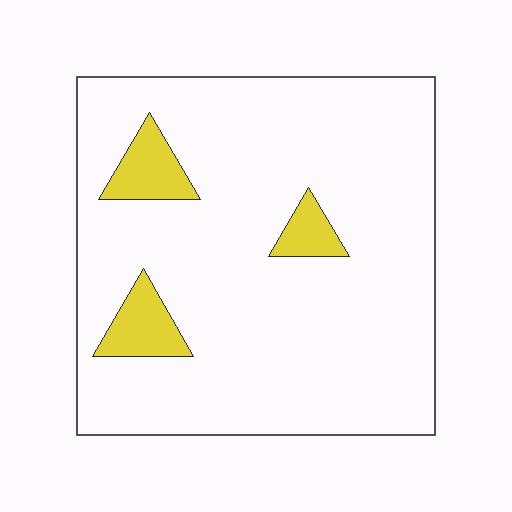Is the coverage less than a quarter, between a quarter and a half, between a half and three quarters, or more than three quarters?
Less than a quarter.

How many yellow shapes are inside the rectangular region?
3.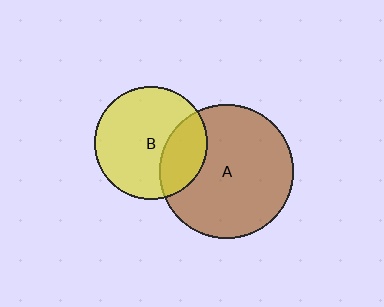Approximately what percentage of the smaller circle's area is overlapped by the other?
Approximately 25%.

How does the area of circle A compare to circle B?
Approximately 1.4 times.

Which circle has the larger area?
Circle A (brown).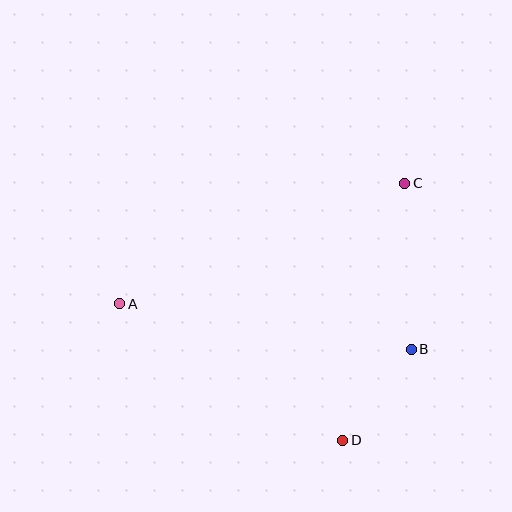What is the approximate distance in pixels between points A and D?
The distance between A and D is approximately 262 pixels.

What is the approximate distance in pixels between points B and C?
The distance between B and C is approximately 166 pixels.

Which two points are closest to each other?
Points B and D are closest to each other.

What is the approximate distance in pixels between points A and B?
The distance between A and B is approximately 295 pixels.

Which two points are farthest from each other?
Points A and C are farthest from each other.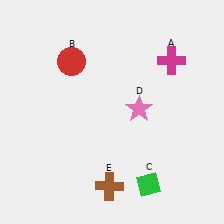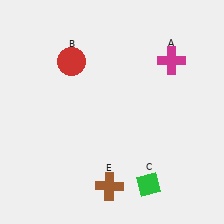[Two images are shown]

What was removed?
The pink star (D) was removed in Image 2.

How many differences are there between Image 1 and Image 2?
There is 1 difference between the two images.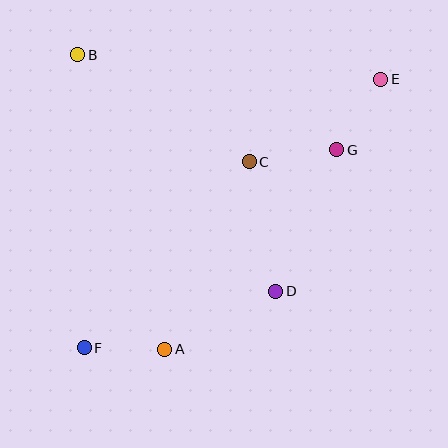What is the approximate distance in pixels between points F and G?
The distance between F and G is approximately 321 pixels.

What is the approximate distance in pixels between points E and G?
The distance between E and G is approximately 83 pixels.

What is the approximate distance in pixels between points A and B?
The distance between A and B is approximately 307 pixels.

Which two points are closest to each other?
Points A and F are closest to each other.